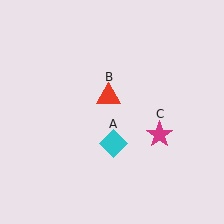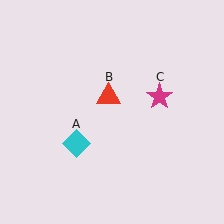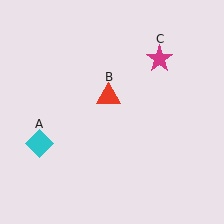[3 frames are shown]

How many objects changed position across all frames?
2 objects changed position: cyan diamond (object A), magenta star (object C).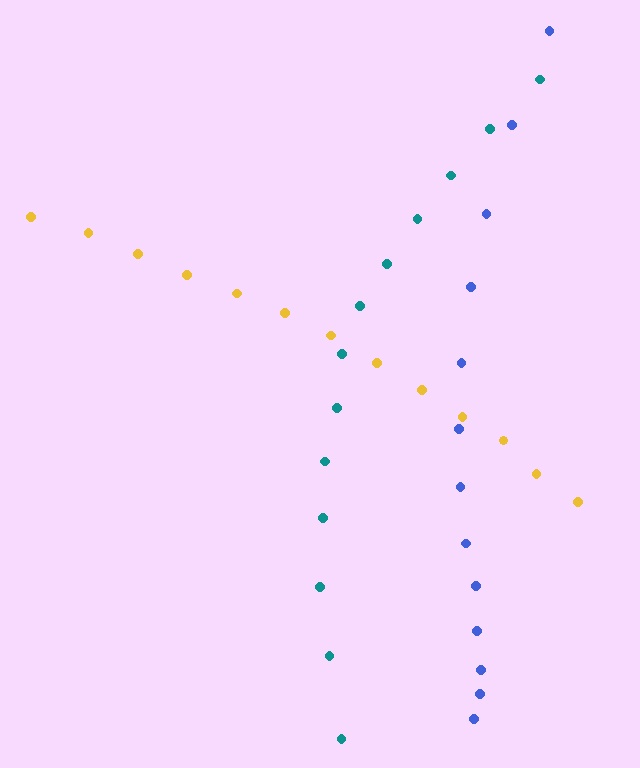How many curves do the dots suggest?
There are 3 distinct paths.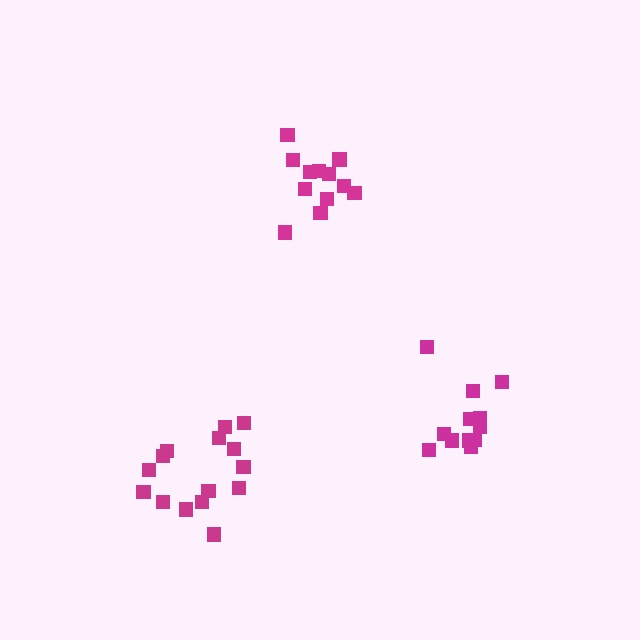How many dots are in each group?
Group 1: 15 dots, Group 2: 12 dots, Group 3: 12 dots (39 total).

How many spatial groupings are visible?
There are 3 spatial groupings.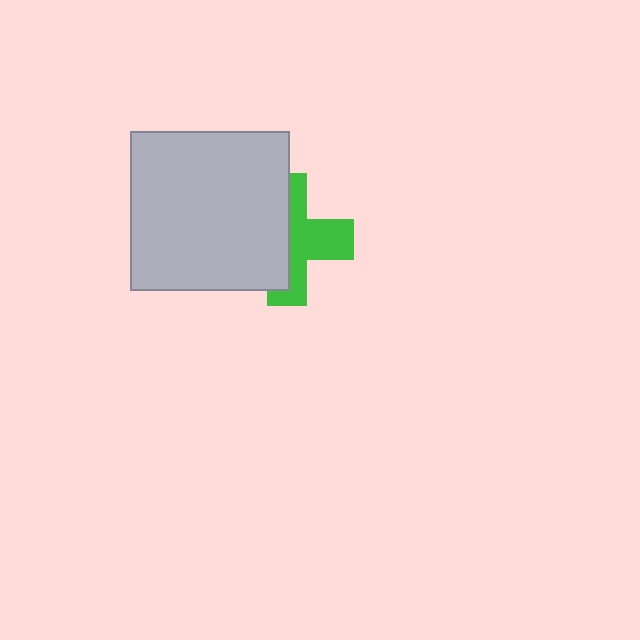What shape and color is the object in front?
The object in front is a light gray square.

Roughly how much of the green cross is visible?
About half of it is visible (roughly 50%).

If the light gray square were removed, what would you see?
You would see the complete green cross.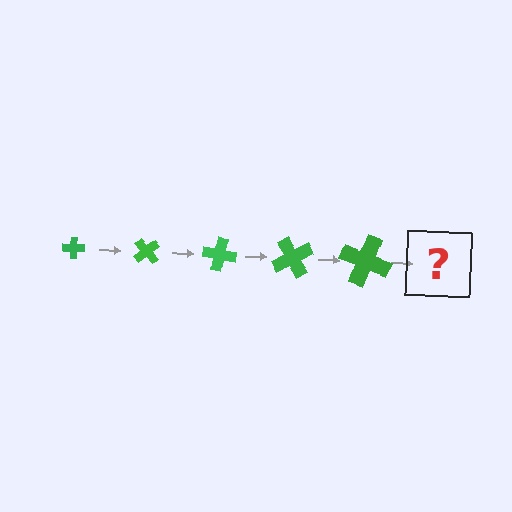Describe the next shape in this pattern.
It should be a cross, larger than the previous one and rotated 250 degrees from the start.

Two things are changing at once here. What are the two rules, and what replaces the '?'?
The two rules are that the cross grows larger each step and it rotates 50 degrees each step. The '?' should be a cross, larger than the previous one and rotated 250 degrees from the start.